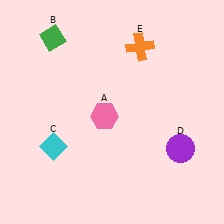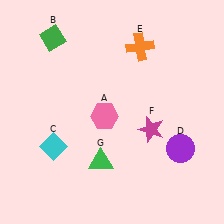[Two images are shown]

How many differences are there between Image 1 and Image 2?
There are 2 differences between the two images.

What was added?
A magenta star (F), a green triangle (G) were added in Image 2.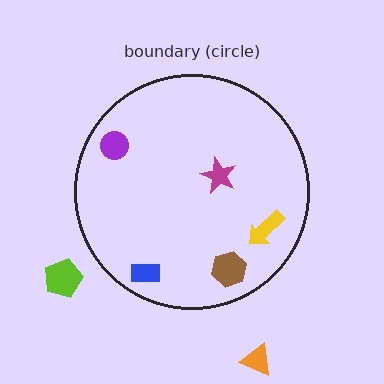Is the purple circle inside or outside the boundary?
Inside.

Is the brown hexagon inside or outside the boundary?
Inside.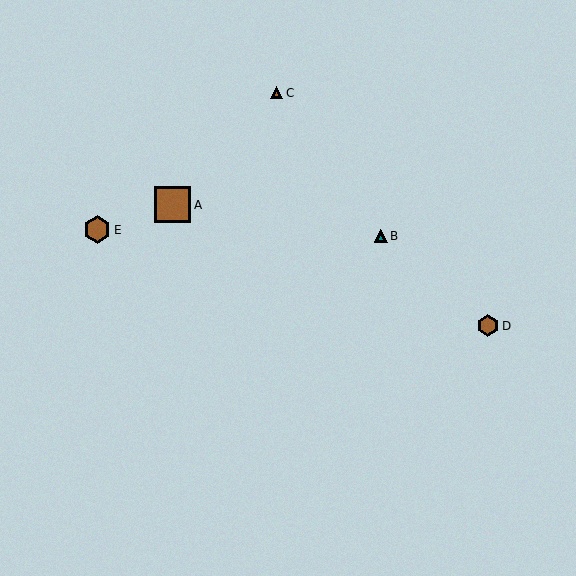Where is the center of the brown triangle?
The center of the brown triangle is at (277, 93).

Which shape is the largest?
The brown square (labeled A) is the largest.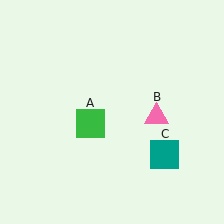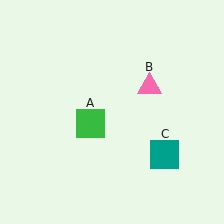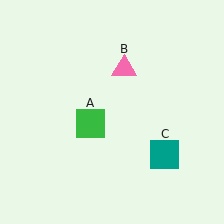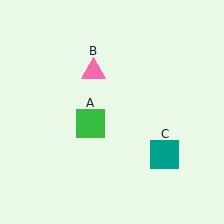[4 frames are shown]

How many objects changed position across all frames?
1 object changed position: pink triangle (object B).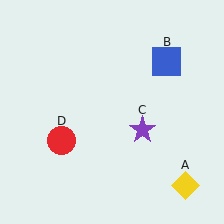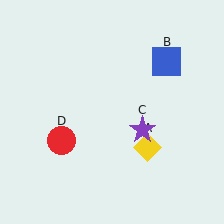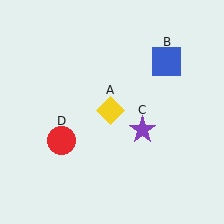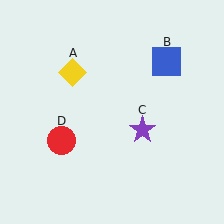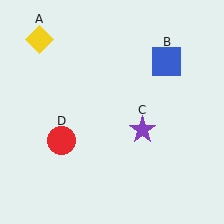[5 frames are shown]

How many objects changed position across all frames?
1 object changed position: yellow diamond (object A).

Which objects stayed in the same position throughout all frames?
Blue square (object B) and purple star (object C) and red circle (object D) remained stationary.